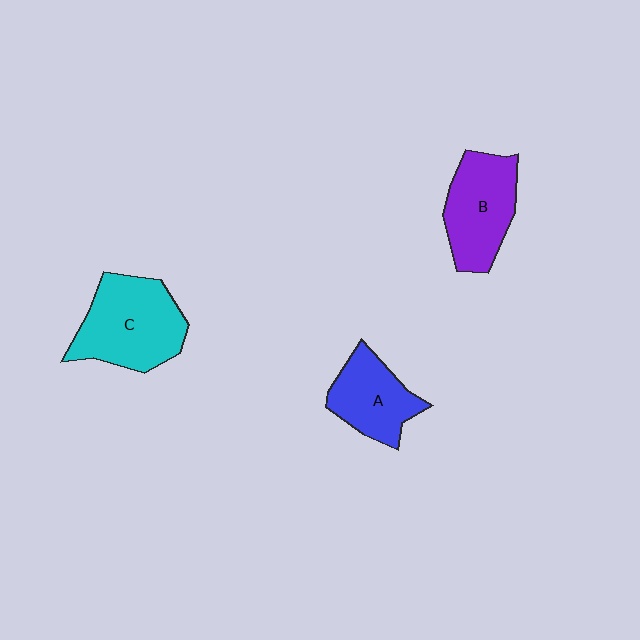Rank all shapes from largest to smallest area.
From largest to smallest: C (cyan), B (purple), A (blue).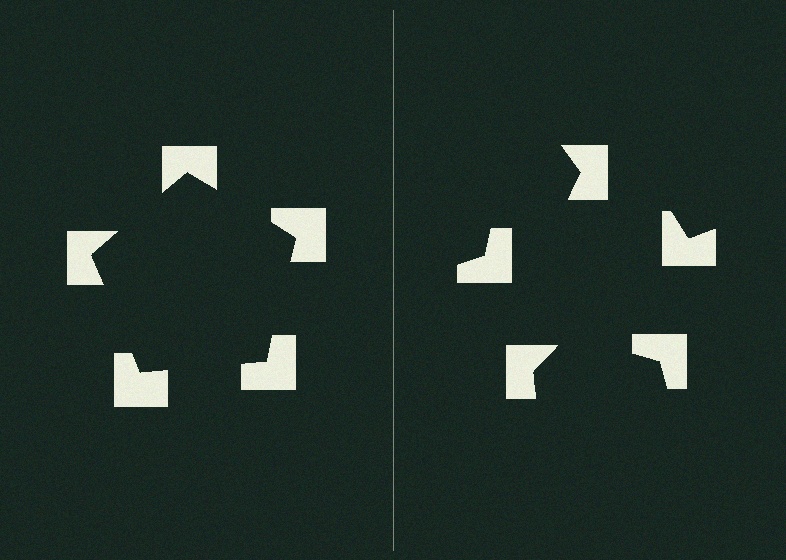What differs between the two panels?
The notched squares are positioned identically on both sides; only the wedge orientations differ. On the left they align to a pentagon; on the right they are misaligned.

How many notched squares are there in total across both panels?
10 — 5 on each side.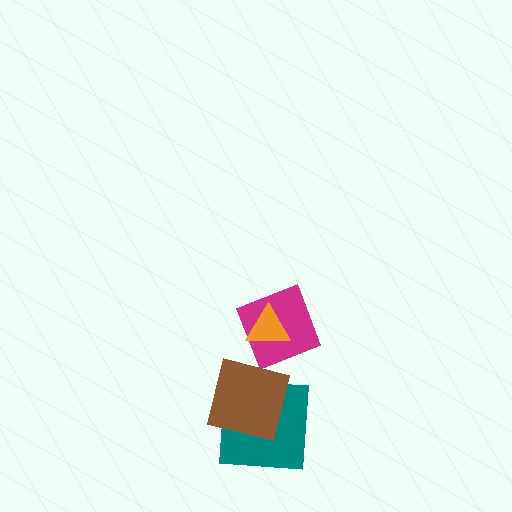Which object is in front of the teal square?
The brown square is in front of the teal square.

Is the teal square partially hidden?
Yes, it is partially covered by another shape.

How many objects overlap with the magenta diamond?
1 object overlaps with the magenta diamond.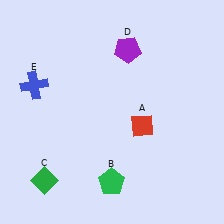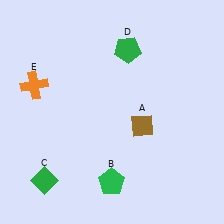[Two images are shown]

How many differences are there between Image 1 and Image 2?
There are 3 differences between the two images.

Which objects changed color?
A changed from red to brown. D changed from purple to green. E changed from blue to orange.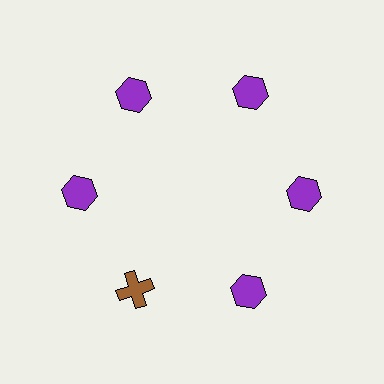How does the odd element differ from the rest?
It differs in both color (brown instead of purple) and shape (cross instead of hexagon).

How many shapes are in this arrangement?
There are 6 shapes arranged in a ring pattern.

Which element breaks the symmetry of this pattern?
The brown cross at roughly the 7 o'clock position breaks the symmetry. All other shapes are purple hexagons.